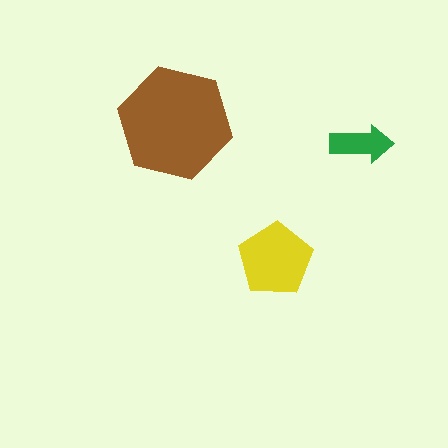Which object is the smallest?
The green arrow.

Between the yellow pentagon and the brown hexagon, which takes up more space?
The brown hexagon.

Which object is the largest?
The brown hexagon.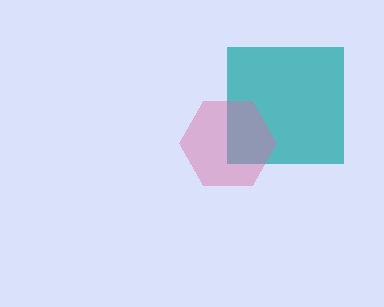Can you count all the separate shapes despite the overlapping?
Yes, there are 2 separate shapes.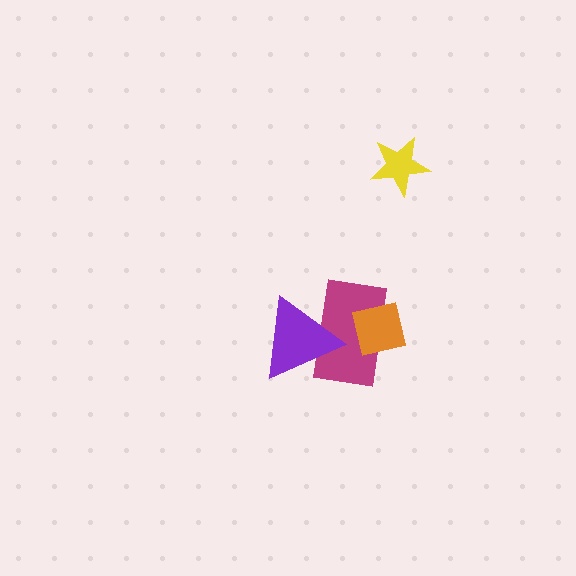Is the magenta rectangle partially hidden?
Yes, it is partially covered by another shape.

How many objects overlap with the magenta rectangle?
2 objects overlap with the magenta rectangle.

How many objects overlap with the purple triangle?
1 object overlaps with the purple triangle.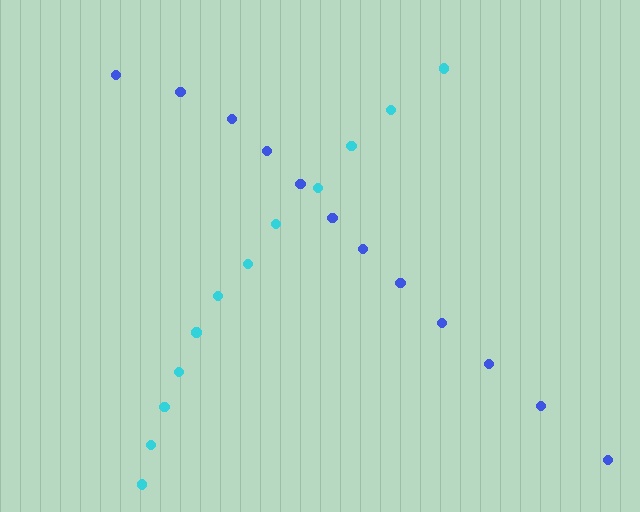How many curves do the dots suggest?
There are 2 distinct paths.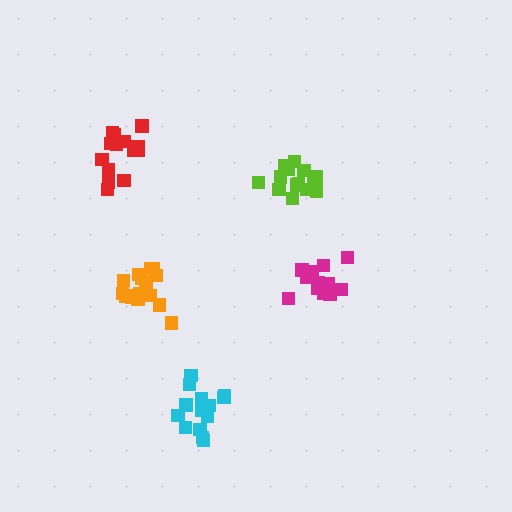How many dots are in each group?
Group 1: 17 dots, Group 2: 14 dots, Group 3: 14 dots, Group 4: 14 dots, Group 5: 13 dots (72 total).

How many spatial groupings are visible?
There are 5 spatial groupings.